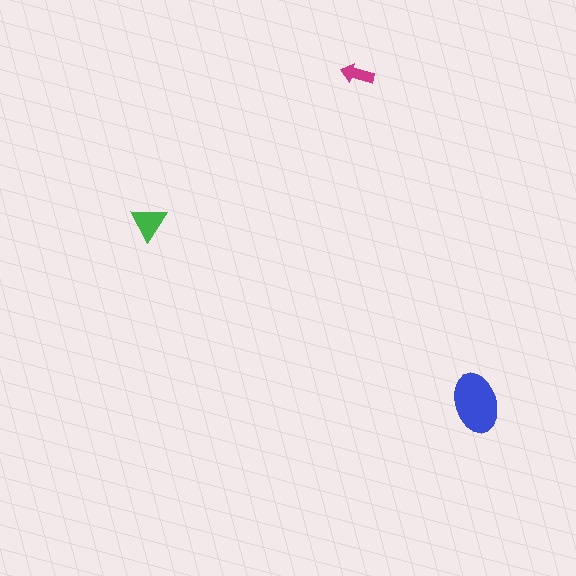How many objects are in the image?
There are 3 objects in the image.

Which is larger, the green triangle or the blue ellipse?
The blue ellipse.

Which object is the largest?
The blue ellipse.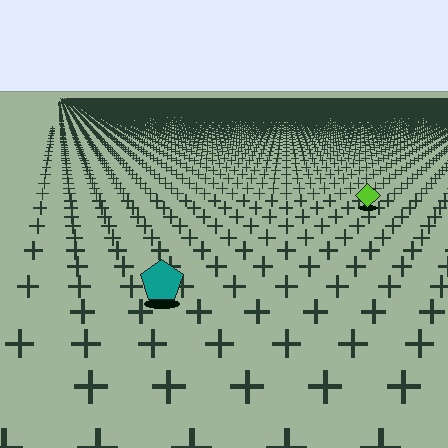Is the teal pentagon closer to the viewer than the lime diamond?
Yes. The teal pentagon is closer — you can tell from the texture gradient: the ground texture is coarser near it.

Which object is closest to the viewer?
The teal pentagon is closest. The texture marks near it are larger and more spread out.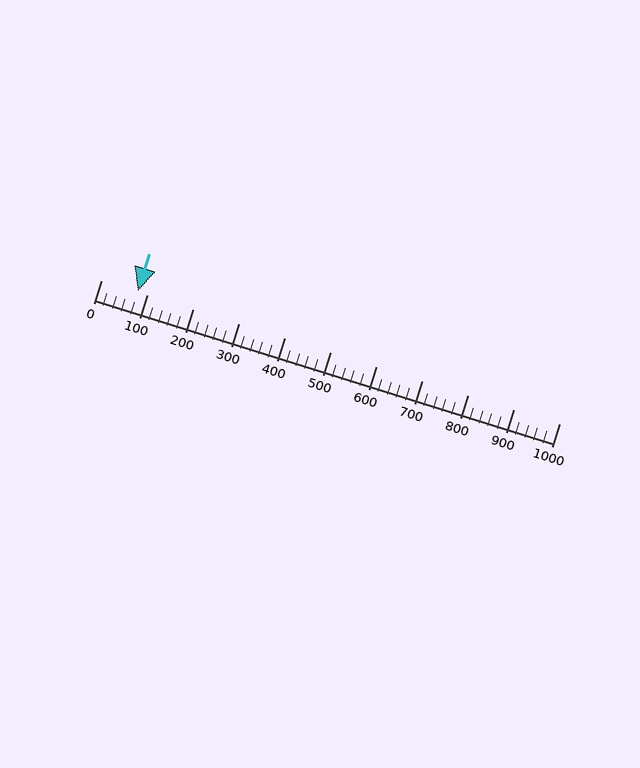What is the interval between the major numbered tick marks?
The major tick marks are spaced 100 units apart.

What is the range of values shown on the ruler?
The ruler shows values from 0 to 1000.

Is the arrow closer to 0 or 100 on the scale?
The arrow is closer to 100.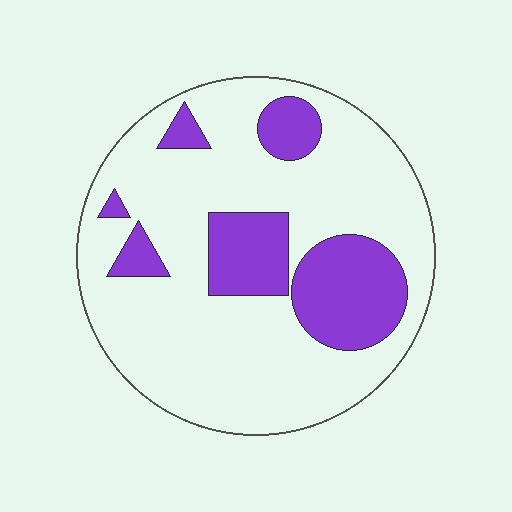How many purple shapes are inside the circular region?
6.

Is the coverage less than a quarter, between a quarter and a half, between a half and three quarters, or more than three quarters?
Less than a quarter.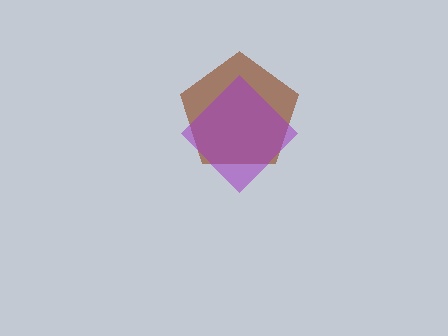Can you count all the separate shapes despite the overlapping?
Yes, there are 2 separate shapes.